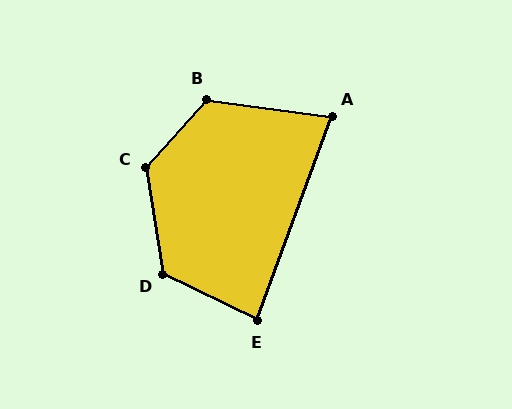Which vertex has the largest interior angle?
C, at approximately 129 degrees.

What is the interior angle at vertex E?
Approximately 84 degrees (acute).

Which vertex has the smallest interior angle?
A, at approximately 78 degrees.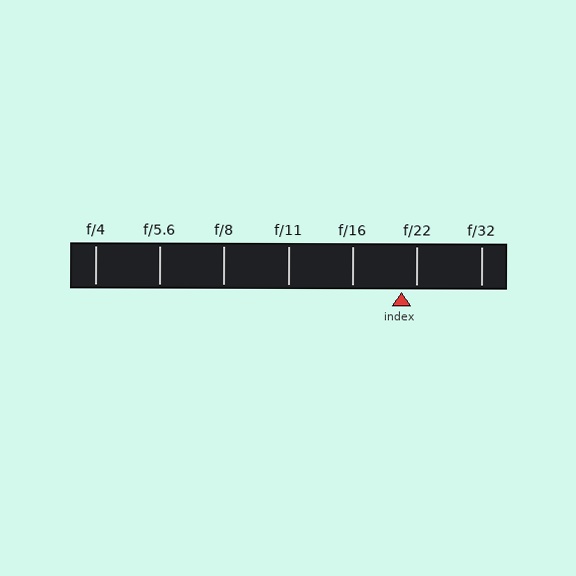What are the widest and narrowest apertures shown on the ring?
The widest aperture shown is f/4 and the narrowest is f/32.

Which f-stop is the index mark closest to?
The index mark is closest to f/22.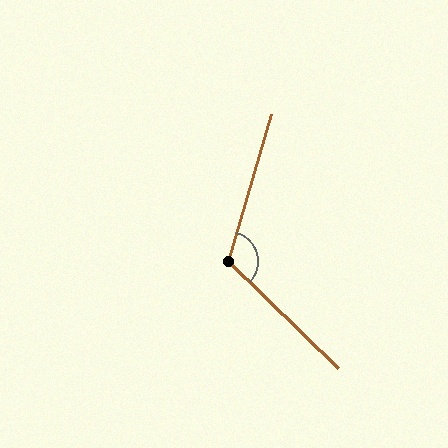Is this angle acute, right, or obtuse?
It is obtuse.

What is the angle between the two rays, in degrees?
Approximately 118 degrees.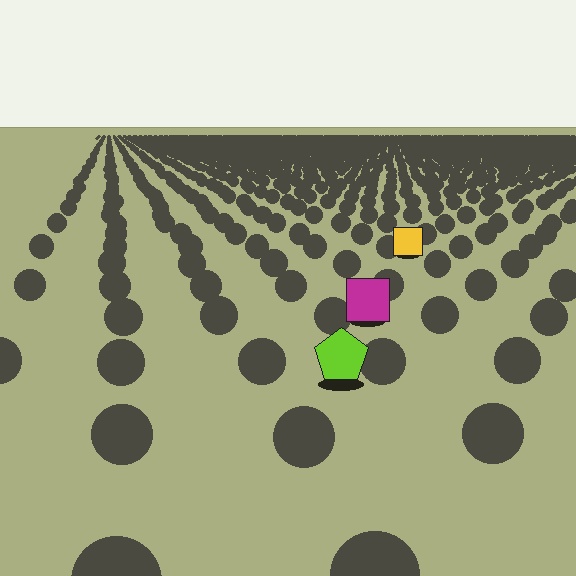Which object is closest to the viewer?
The lime pentagon is closest. The texture marks near it are larger and more spread out.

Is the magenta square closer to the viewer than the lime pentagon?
No. The lime pentagon is closer — you can tell from the texture gradient: the ground texture is coarser near it.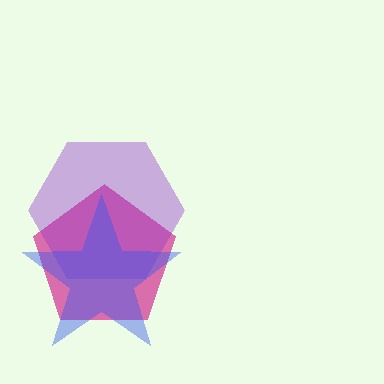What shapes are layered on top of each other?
The layered shapes are: a magenta pentagon, a purple hexagon, a blue star.